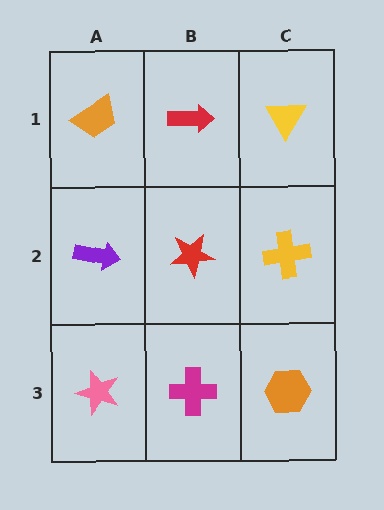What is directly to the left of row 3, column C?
A magenta cross.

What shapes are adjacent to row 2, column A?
An orange trapezoid (row 1, column A), a pink star (row 3, column A), a red star (row 2, column B).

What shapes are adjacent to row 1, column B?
A red star (row 2, column B), an orange trapezoid (row 1, column A), a yellow triangle (row 1, column C).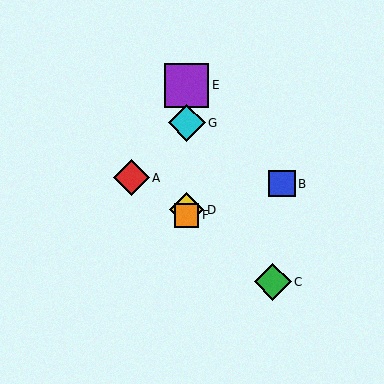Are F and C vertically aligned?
No, F is at x≈187 and C is at x≈273.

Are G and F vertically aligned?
Yes, both are at x≈187.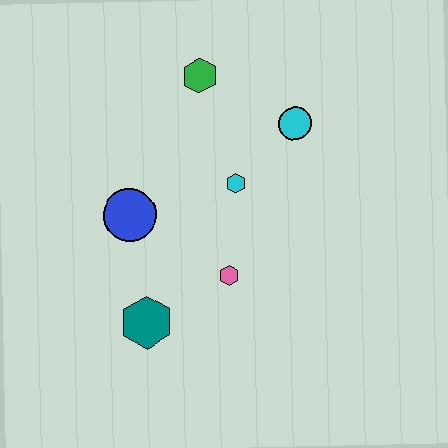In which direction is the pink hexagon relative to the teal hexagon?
The pink hexagon is to the right of the teal hexagon.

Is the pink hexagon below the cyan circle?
Yes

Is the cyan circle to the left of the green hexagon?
No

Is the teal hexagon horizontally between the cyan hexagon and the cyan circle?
No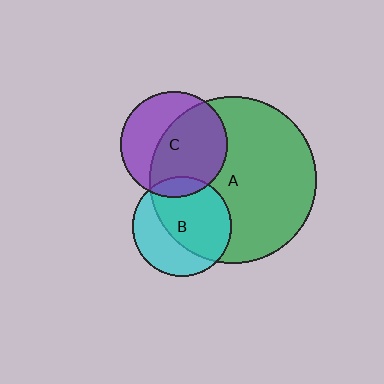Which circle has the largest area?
Circle A (green).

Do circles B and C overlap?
Yes.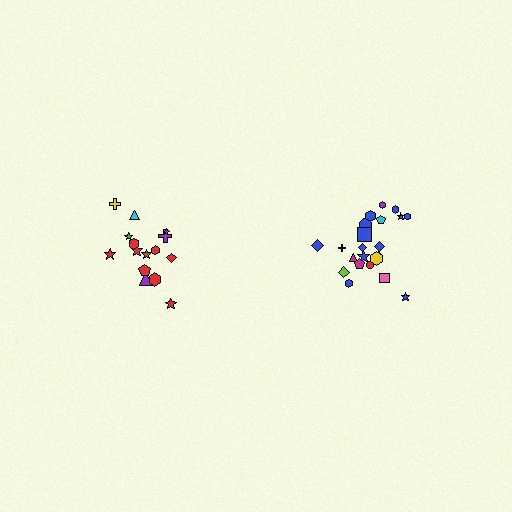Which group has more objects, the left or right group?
The right group.